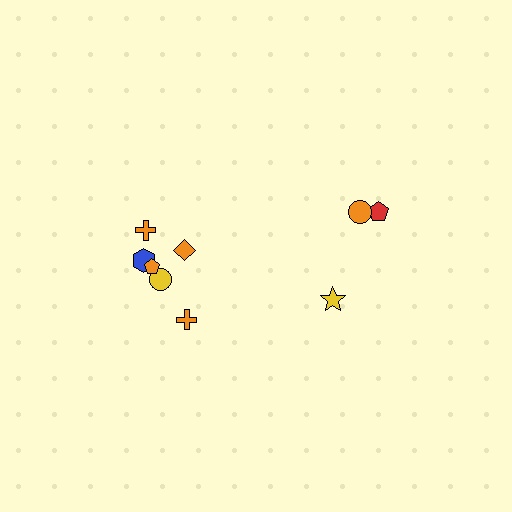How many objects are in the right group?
There are 3 objects.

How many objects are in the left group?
There are 6 objects.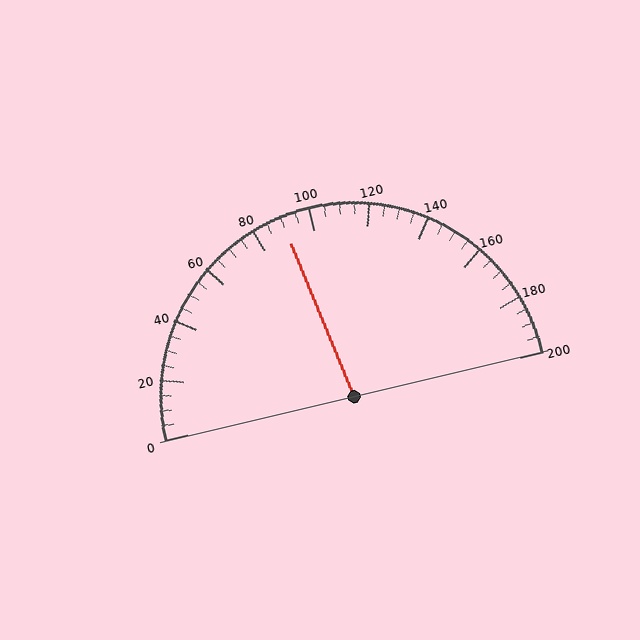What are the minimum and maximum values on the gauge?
The gauge ranges from 0 to 200.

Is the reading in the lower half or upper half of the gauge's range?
The reading is in the lower half of the range (0 to 200).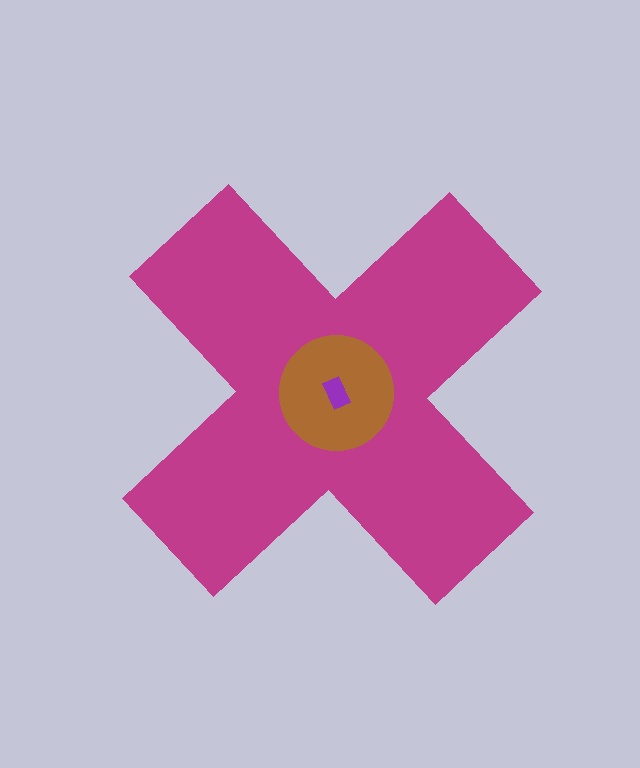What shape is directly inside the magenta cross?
The brown circle.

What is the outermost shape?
The magenta cross.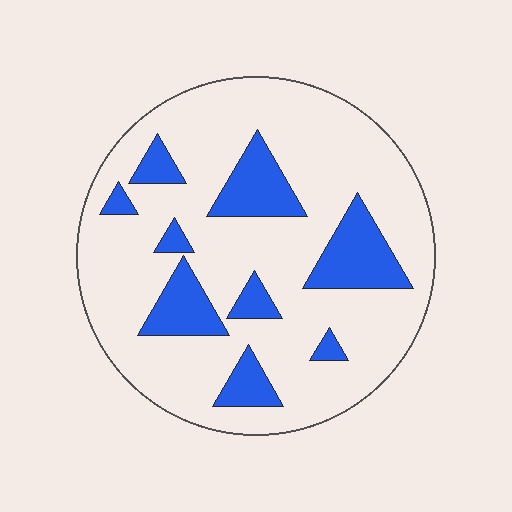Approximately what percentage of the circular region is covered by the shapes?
Approximately 20%.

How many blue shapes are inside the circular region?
9.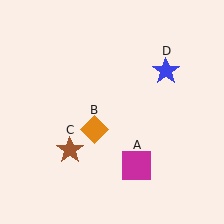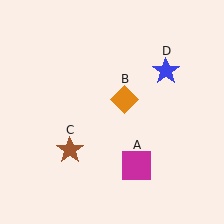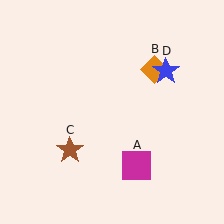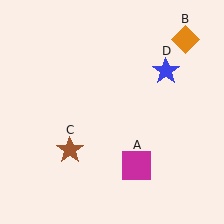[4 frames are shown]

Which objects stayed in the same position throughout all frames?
Magenta square (object A) and brown star (object C) and blue star (object D) remained stationary.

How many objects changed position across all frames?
1 object changed position: orange diamond (object B).